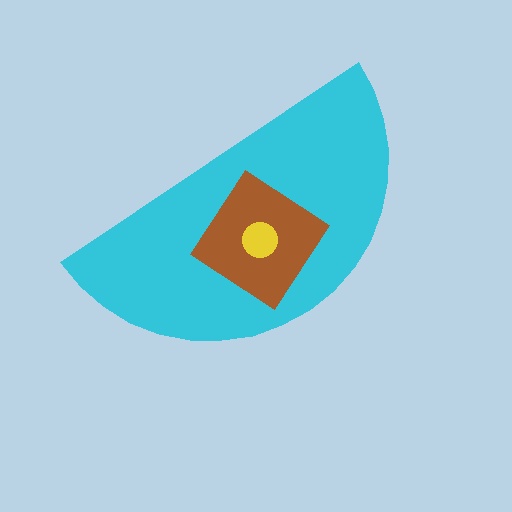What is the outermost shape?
The cyan semicircle.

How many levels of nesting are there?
3.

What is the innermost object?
The yellow circle.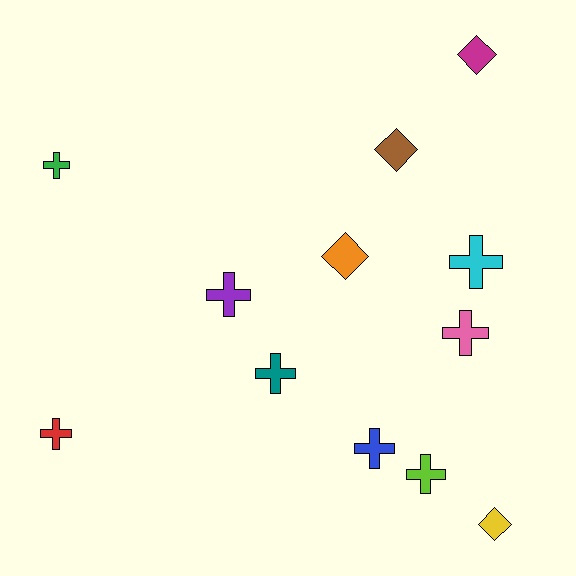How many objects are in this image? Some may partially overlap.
There are 12 objects.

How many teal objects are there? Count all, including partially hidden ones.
There is 1 teal object.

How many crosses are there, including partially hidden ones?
There are 8 crosses.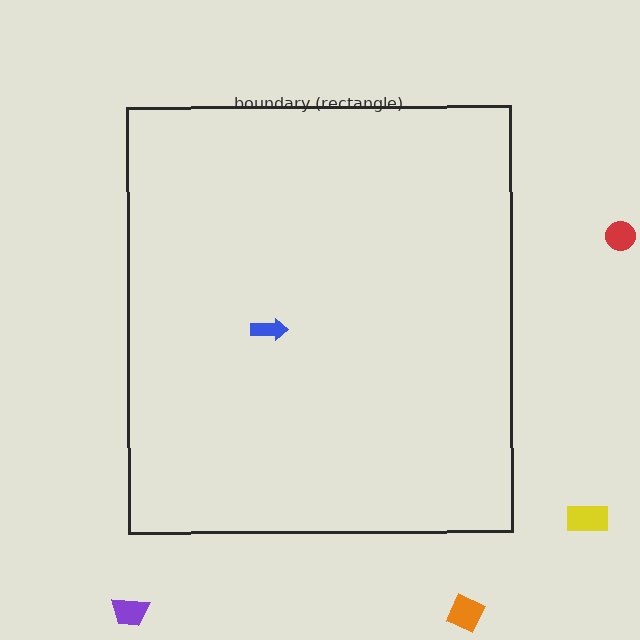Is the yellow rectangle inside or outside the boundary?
Outside.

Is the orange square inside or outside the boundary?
Outside.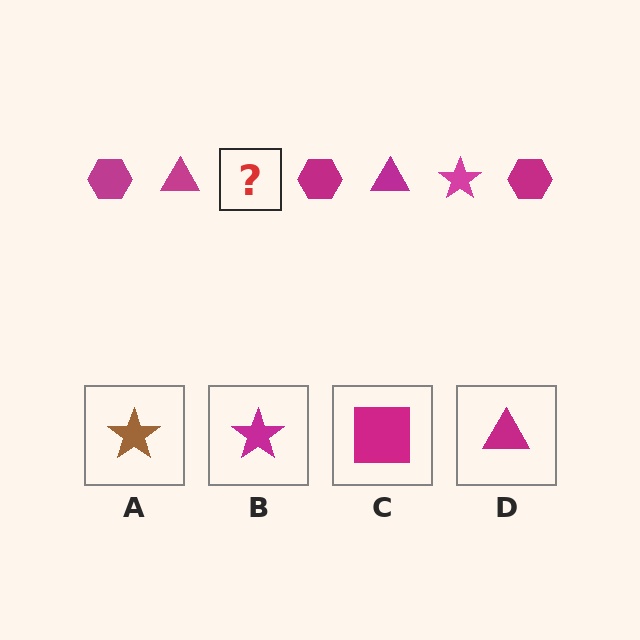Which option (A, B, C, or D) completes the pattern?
B.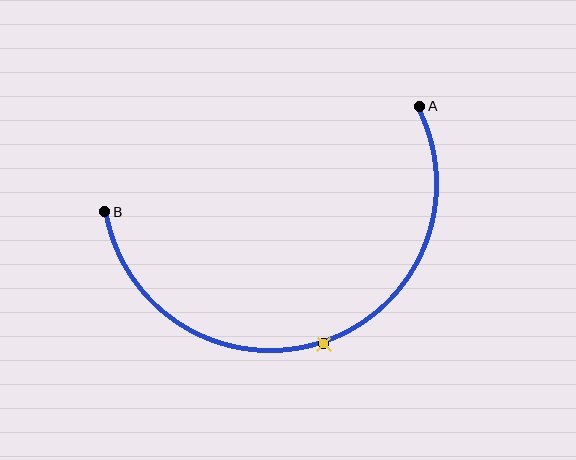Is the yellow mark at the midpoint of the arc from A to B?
Yes. The yellow mark lies on the arc at equal arc-length from both A and B — it is the arc midpoint.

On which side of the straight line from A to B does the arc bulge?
The arc bulges below the straight line connecting A and B.